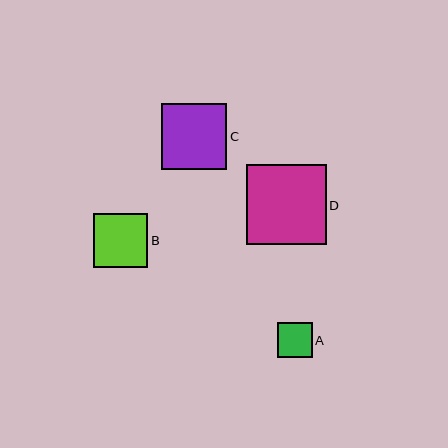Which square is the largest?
Square D is the largest with a size of approximately 79 pixels.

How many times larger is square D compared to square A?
Square D is approximately 2.3 times the size of square A.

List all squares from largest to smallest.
From largest to smallest: D, C, B, A.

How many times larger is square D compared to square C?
Square D is approximately 1.2 times the size of square C.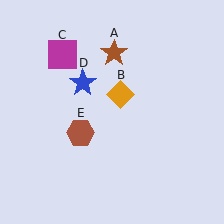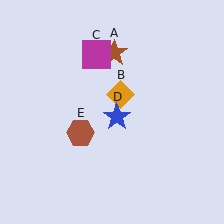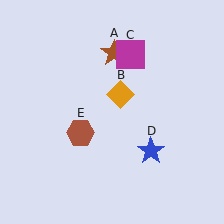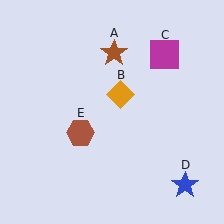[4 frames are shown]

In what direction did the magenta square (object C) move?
The magenta square (object C) moved right.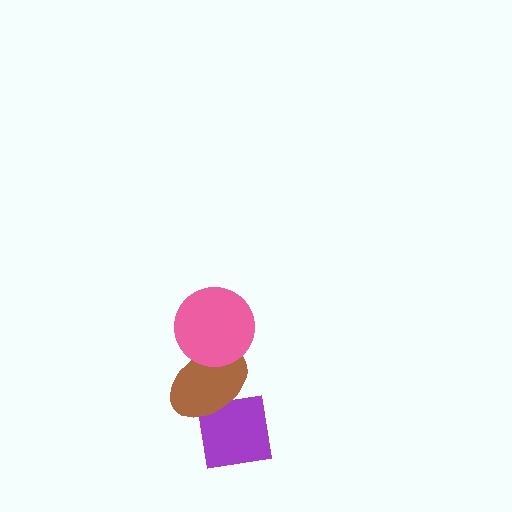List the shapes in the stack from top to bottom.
From top to bottom: the pink circle, the brown ellipse, the purple square.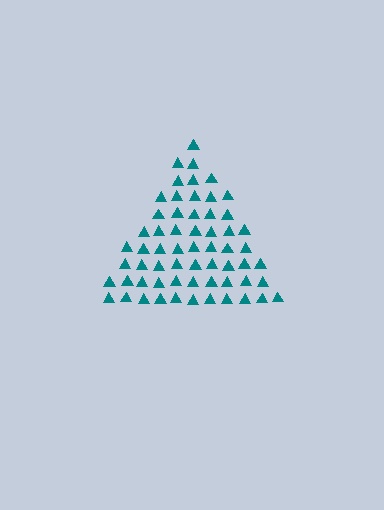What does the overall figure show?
The overall figure shows a triangle.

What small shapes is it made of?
It is made of small triangles.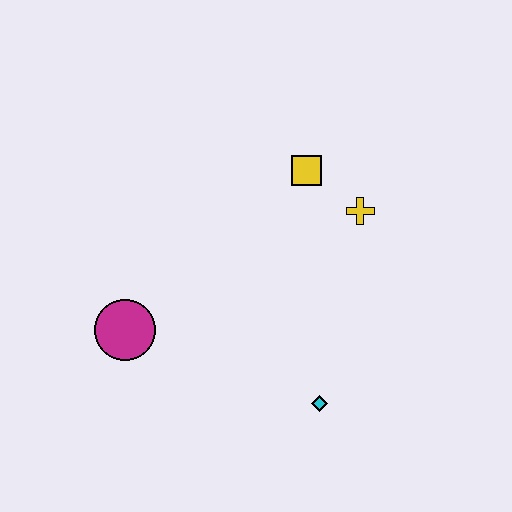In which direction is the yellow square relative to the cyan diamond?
The yellow square is above the cyan diamond.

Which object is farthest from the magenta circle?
The yellow cross is farthest from the magenta circle.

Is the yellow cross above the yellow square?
No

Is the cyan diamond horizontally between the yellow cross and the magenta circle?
Yes